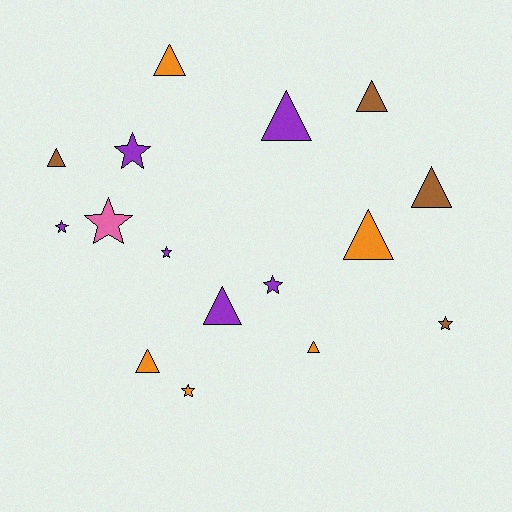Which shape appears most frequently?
Triangle, with 9 objects.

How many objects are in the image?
There are 16 objects.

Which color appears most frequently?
Purple, with 6 objects.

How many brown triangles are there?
There are 3 brown triangles.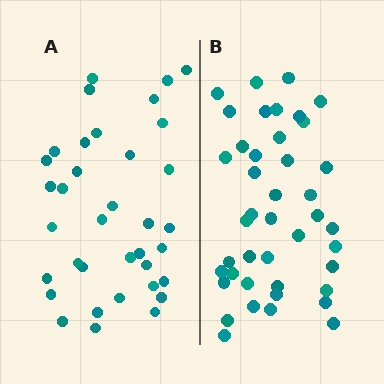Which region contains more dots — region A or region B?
Region B (the right region) has more dots.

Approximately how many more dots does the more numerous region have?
Region B has about 6 more dots than region A.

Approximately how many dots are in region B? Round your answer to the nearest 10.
About 40 dots. (The exact count is 42, which rounds to 40.)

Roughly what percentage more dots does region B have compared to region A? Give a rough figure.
About 15% more.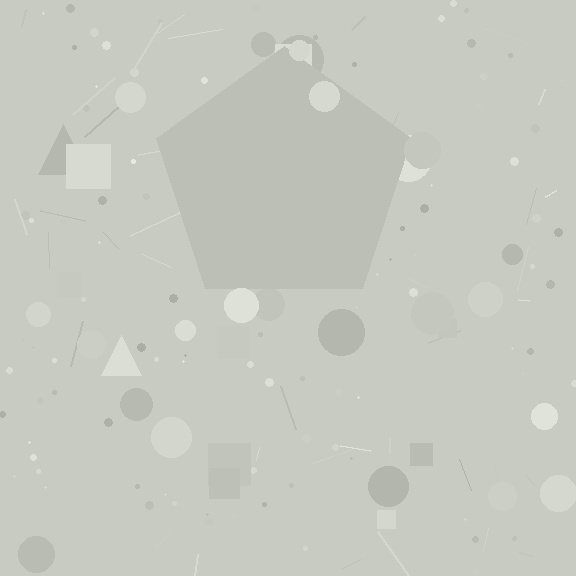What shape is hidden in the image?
A pentagon is hidden in the image.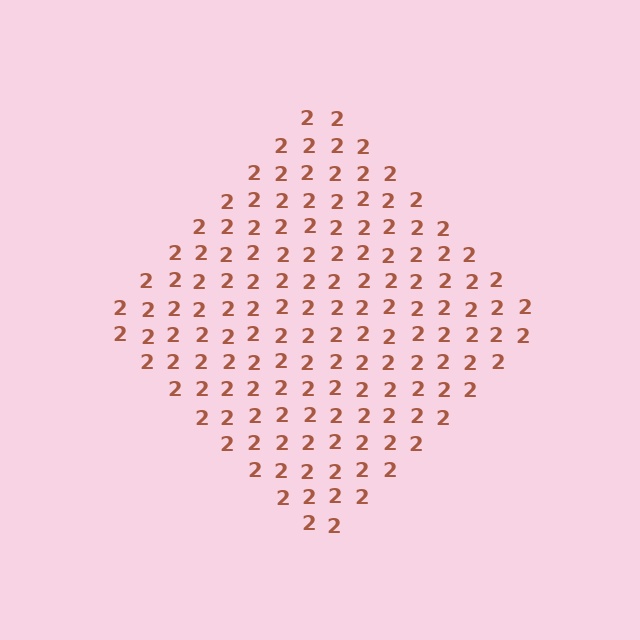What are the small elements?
The small elements are digit 2's.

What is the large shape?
The large shape is a diamond.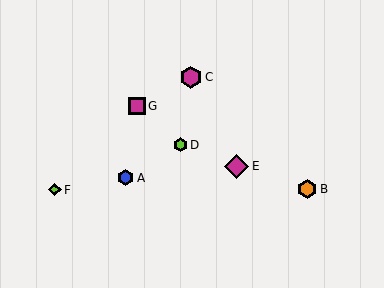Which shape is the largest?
The magenta diamond (labeled E) is the largest.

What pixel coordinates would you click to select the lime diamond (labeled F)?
Click at (55, 190) to select the lime diamond F.